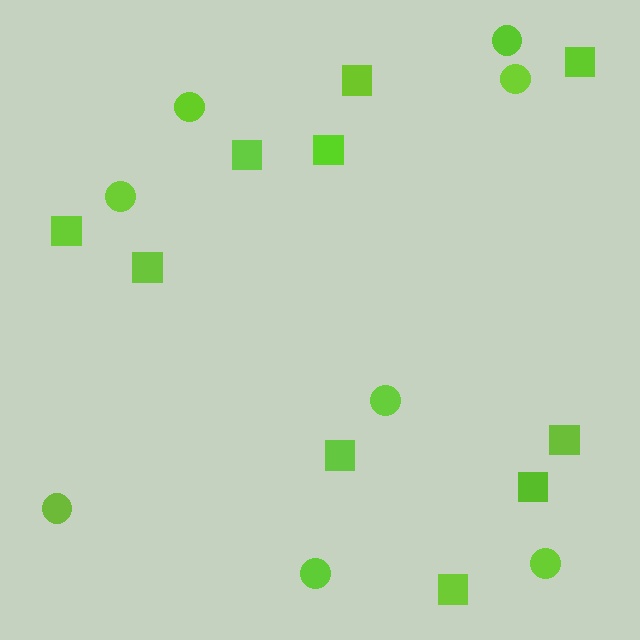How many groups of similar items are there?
There are 2 groups: one group of squares (10) and one group of circles (8).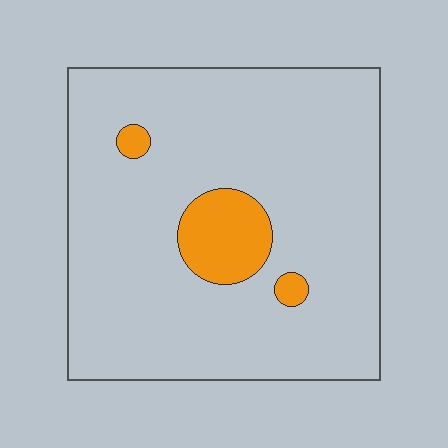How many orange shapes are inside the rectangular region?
3.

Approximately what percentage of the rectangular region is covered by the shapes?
Approximately 10%.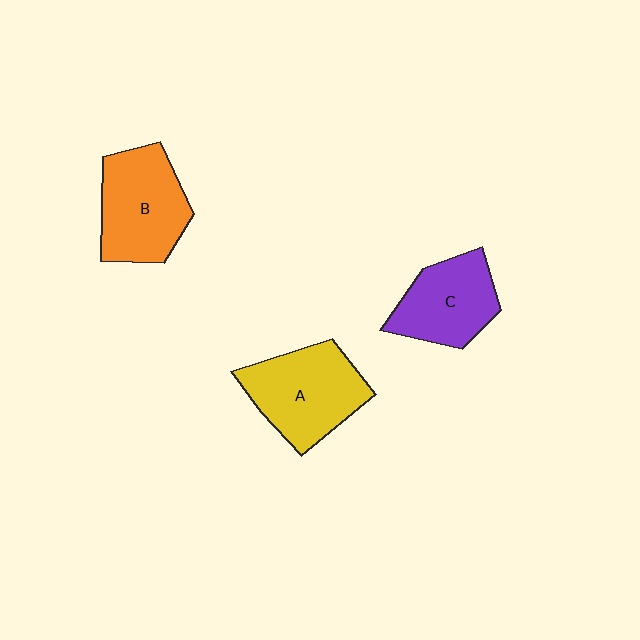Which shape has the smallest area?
Shape C (purple).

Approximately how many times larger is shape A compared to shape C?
Approximately 1.2 times.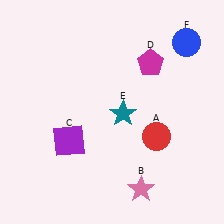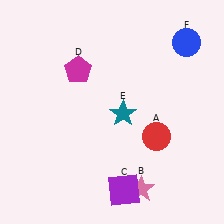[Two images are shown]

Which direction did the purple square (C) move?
The purple square (C) moved right.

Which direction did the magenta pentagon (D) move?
The magenta pentagon (D) moved left.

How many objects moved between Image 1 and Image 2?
2 objects moved between the two images.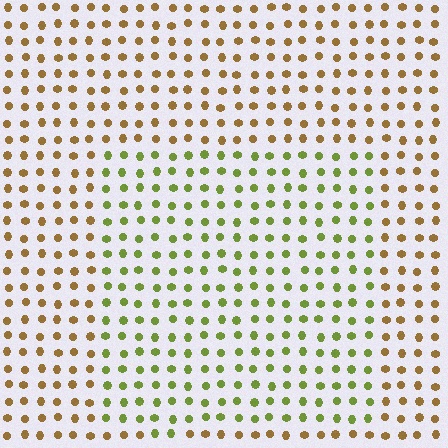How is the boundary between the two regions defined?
The boundary is defined purely by a slight shift in hue (about 47 degrees). Spacing, size, and orientation are identical on both sides.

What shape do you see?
I see a rectangle.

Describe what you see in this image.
The image is filled with small brown elements in a uniform arrangement. A rectangle-shaped region is visible where the elements are tinted to a slightly different hue, forming a subtle color boundary.